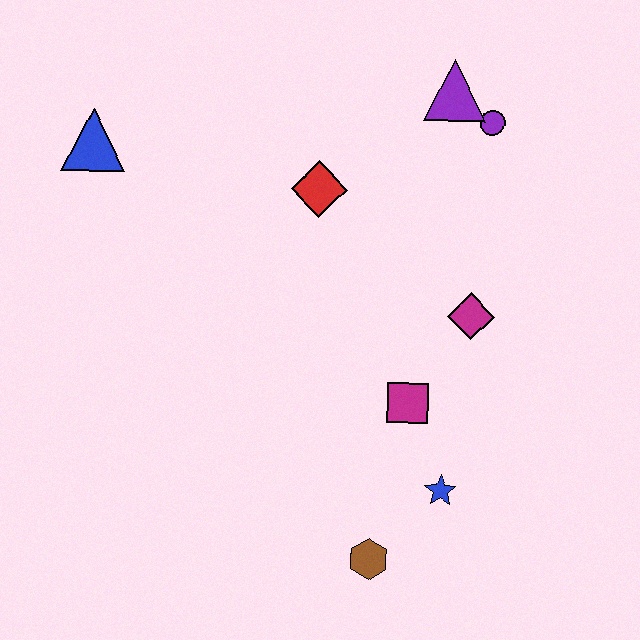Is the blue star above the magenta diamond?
No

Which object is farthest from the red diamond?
The brown hexagon is farthest from the red diamond.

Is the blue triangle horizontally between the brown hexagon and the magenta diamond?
No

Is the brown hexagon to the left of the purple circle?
Yes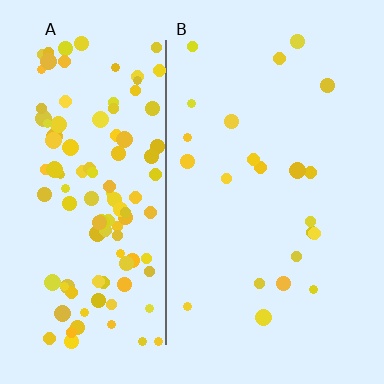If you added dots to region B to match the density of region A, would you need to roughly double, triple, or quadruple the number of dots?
Approximately quadruple.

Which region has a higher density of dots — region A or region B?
A (the left).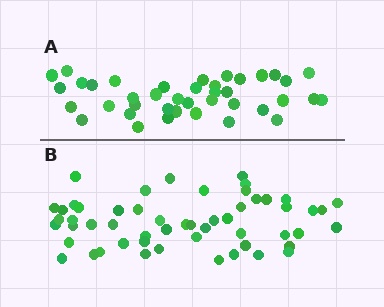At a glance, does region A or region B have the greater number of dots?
Region B (the bottom region) has more dots.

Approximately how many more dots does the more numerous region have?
Region B has approximately 15 more dots than region A.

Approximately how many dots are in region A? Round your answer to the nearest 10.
About 40 dots.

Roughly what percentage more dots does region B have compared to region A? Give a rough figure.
About 35% more.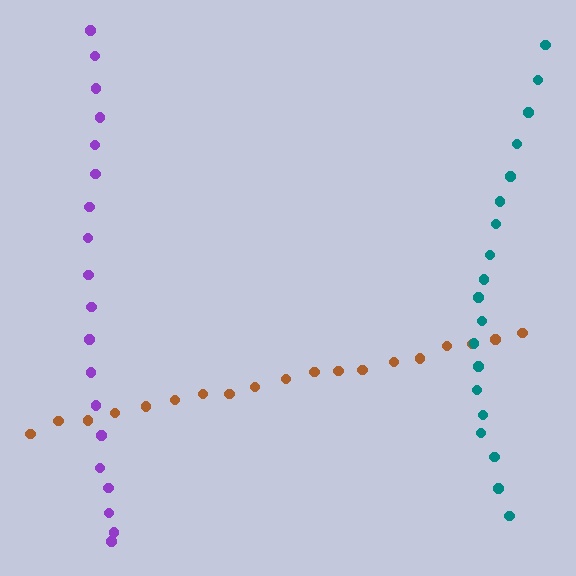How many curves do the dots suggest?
There are 3 distinct paths.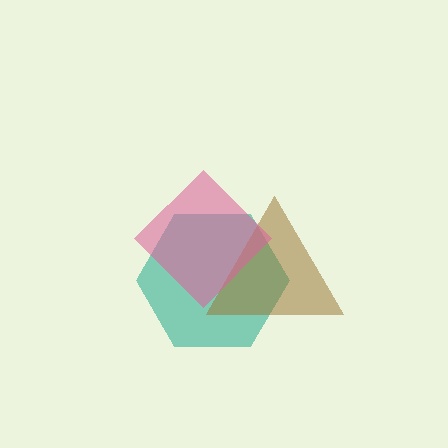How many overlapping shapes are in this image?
There are 3 overlapping shapes in the image.